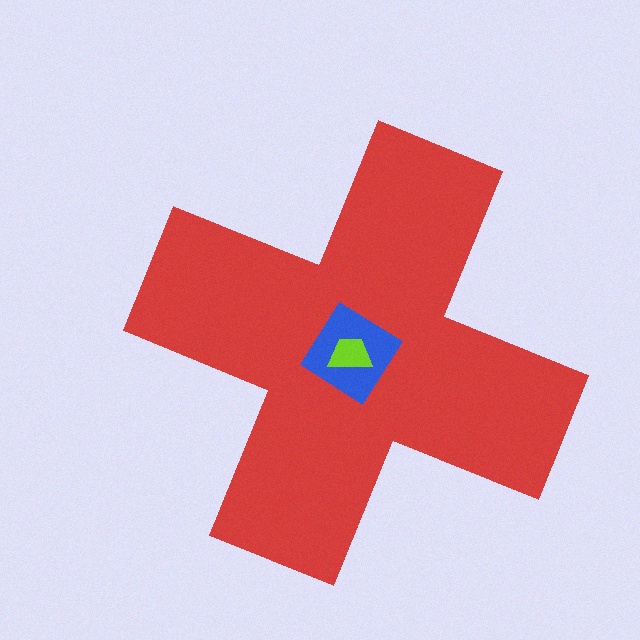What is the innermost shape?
The lime trapezoid.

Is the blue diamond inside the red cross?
Yes.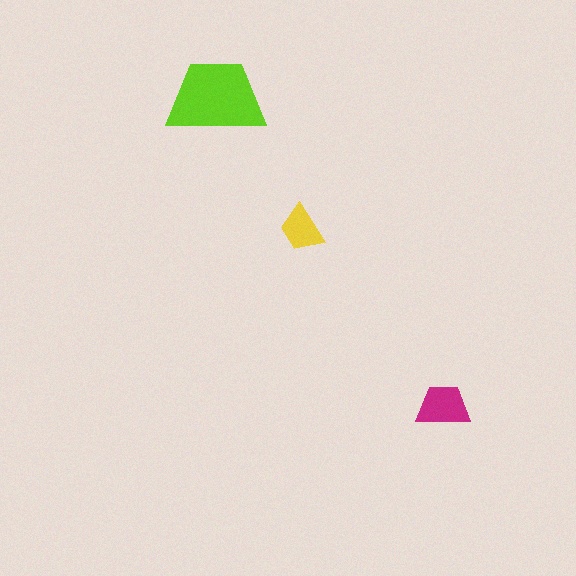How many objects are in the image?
There are 3 objects in the image.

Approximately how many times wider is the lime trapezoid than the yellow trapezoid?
About 2 times wider.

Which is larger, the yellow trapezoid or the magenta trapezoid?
The magenta one.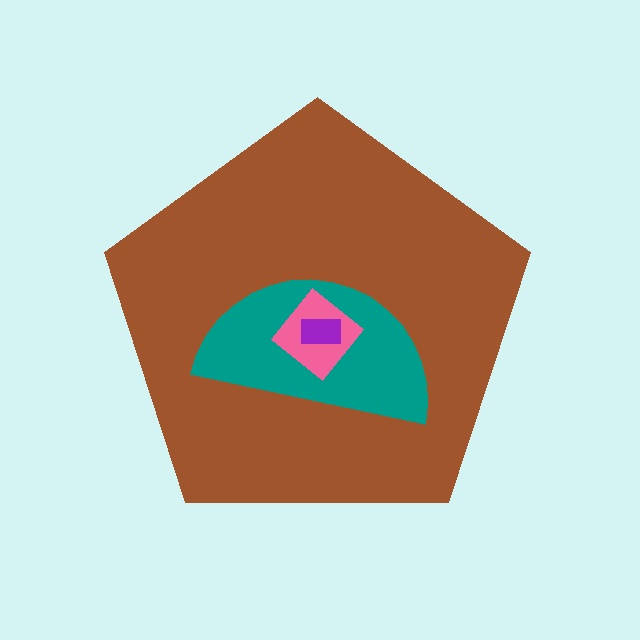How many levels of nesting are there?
4.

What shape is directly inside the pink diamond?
The purple rectangle.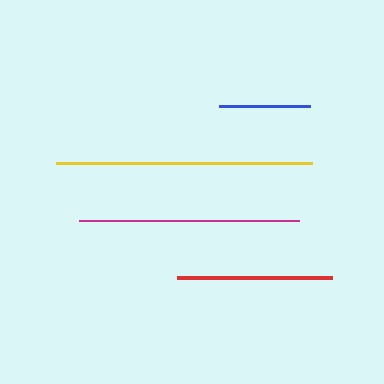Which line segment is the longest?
The yellow line is the longest at approximately 255 pixels.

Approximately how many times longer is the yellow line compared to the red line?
The yellow line is approximately 1.6 times the length of the red line.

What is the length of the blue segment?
The blue segment is approximately 91 pixels long.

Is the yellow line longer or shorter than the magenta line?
The yellow line is longer than the magenta line.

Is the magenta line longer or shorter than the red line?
The magenta line is longer than the red line.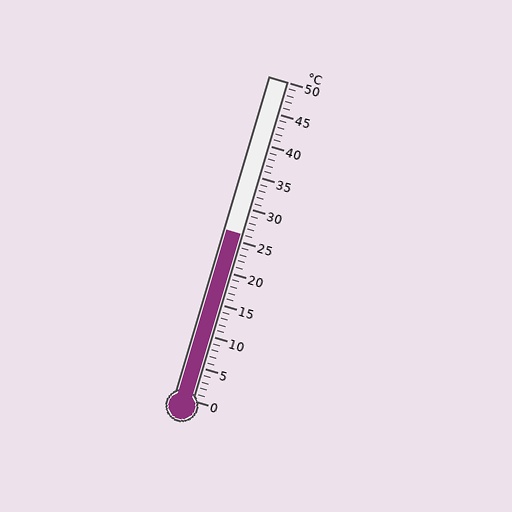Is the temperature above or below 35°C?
The temperature is below 35°C.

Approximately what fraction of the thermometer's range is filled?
The thermometer is filled to approximately 50% of its range.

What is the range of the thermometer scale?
The thermometer scale ranges from 0°C to 50°C.